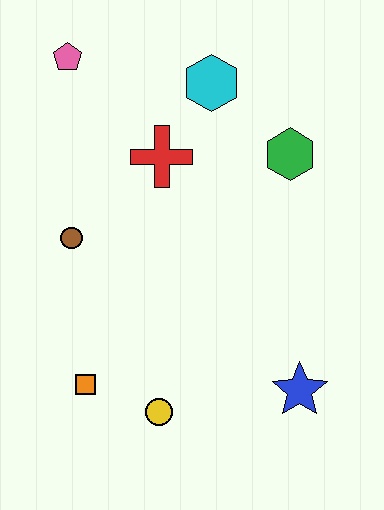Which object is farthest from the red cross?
The blue star is farthest from the red cross.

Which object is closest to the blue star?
The yellow circle is closest to the blue star.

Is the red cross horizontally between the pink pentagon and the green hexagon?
Yes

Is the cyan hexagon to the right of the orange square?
Yes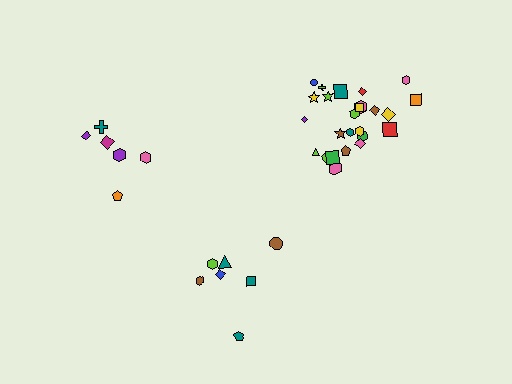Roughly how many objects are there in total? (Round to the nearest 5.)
Roughly 40 objects in total.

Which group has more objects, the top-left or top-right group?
The top-right group.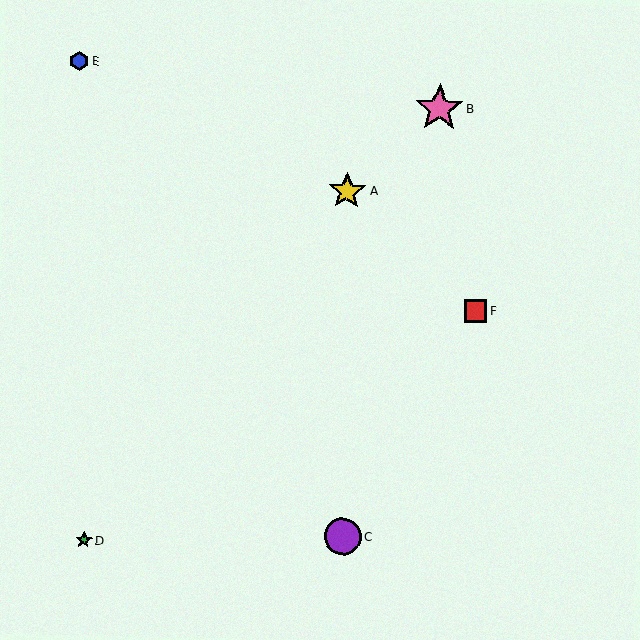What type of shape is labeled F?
Shape F is a red square.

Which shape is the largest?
The pink star (labeled B) is the largest.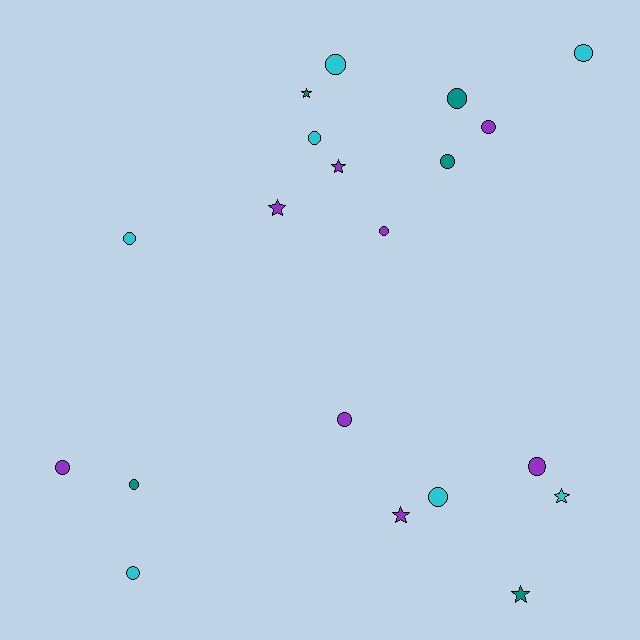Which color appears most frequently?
Purple, with 8 objects.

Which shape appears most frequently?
Circle, with 14 objects.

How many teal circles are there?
There are 3 teal circles.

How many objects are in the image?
There are 20 objects.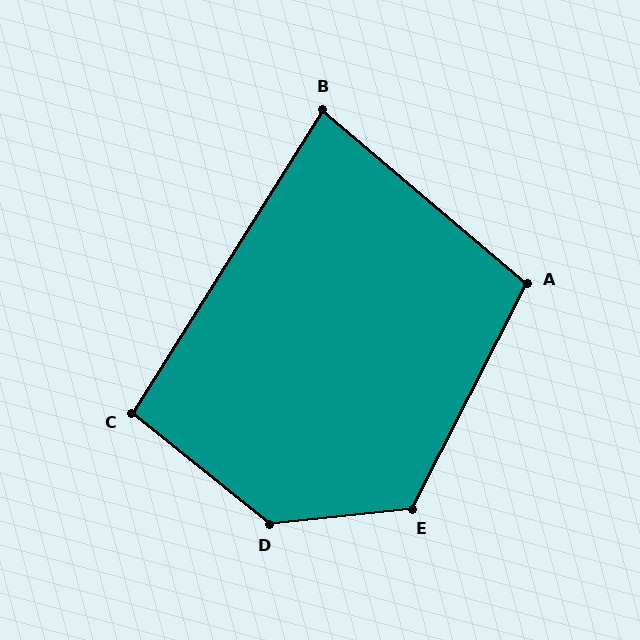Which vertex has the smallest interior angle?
B, at approximately 82 degrees.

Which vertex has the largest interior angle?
D, at approximately 135 degrees.